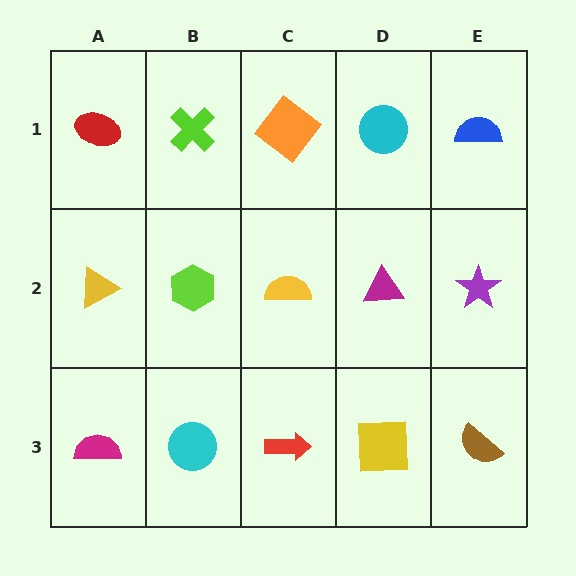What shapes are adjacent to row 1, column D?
A magenta triangle (row 2, column D), an orange diamond (row 1, column C), a blue semicircle (row 1, column E).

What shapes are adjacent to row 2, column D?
A cyan circle (row 1, column D), a yellow square (row 3, column D), a yellow semicircle (row 2, column C), a purple star (row 2, column E).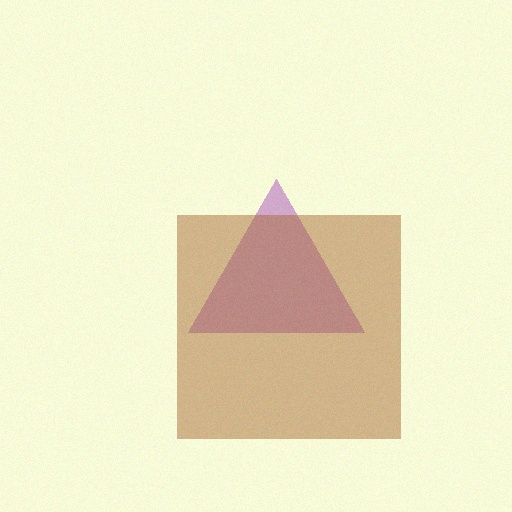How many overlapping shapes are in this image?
There are 2 overlapping shapes in the image.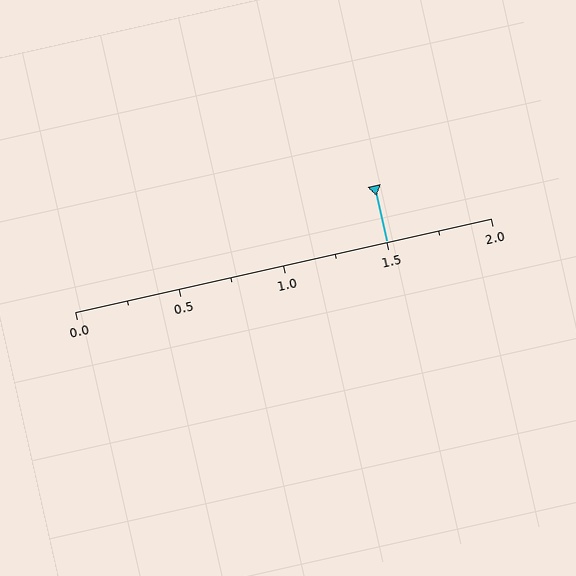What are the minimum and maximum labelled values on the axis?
The axis runs from 0.0 to 2.0.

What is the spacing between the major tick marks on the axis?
The major ticks are spaced 0.5 apart.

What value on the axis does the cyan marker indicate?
The marker indicates approximately 1.5.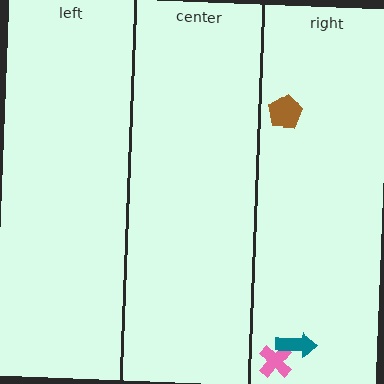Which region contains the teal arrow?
The right region.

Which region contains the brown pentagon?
The right region.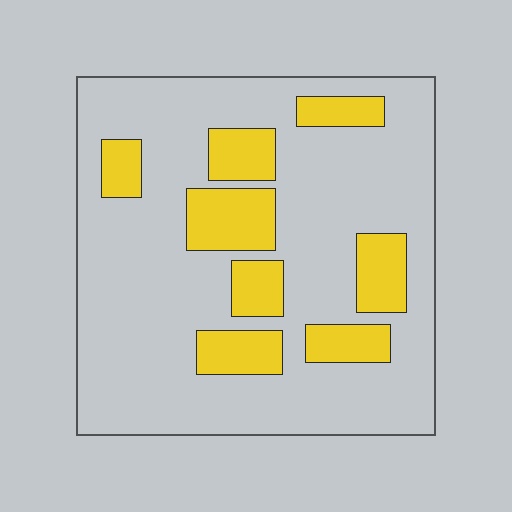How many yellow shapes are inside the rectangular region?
8.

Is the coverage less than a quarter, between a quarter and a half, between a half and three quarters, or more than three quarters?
Less than a quarter.